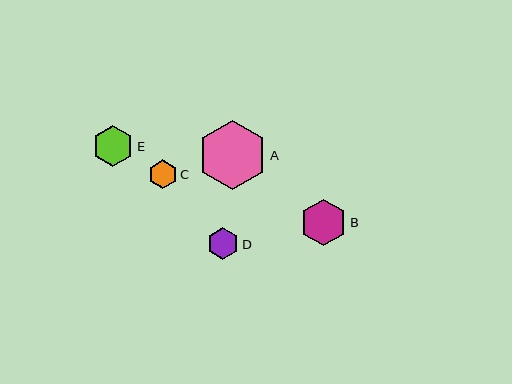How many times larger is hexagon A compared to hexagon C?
Hexagon A is approximately 2.4 times the size of hexagon C.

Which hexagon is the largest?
Hexagon A is the largest with a size of approximately 69 pixels.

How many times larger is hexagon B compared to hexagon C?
Hexagon B is approximately 1.6 times the size of hexagon C.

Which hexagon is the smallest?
Hexagon C is the smallest with a size of approximately 29 pixels.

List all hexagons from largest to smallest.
From largest to smallest: A, B, E, D, C.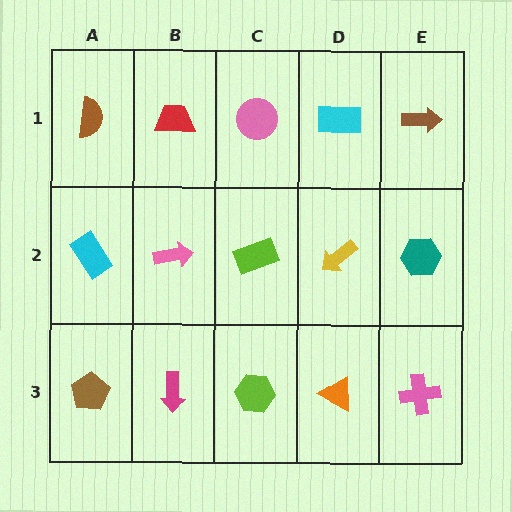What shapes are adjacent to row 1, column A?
A cyan rectangle (row 2, column A), a red trapezoid (row 1, column B).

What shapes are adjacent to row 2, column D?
A cyan rectangle (row 1, column D), an orange triangle (row 3, column D), a lime rectangle (row 2, column C), a teal hexagon (row 2, column E).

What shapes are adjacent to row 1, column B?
A pink arrow (row 2, column B), a brown semicircle (row 1, column A), a pink circle (row 1, column C).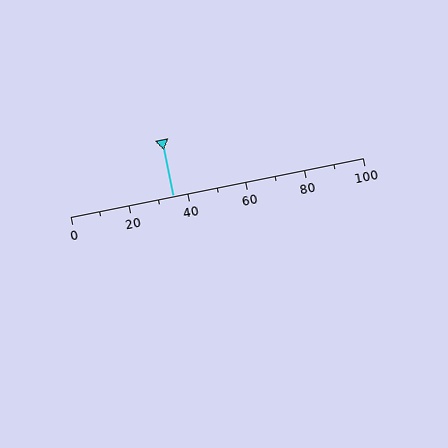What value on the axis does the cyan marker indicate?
The marker indicates approximately 35.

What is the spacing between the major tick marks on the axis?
The major ticks are spaced 20 apart.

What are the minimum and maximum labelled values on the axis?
The axis runs from 0 to 100.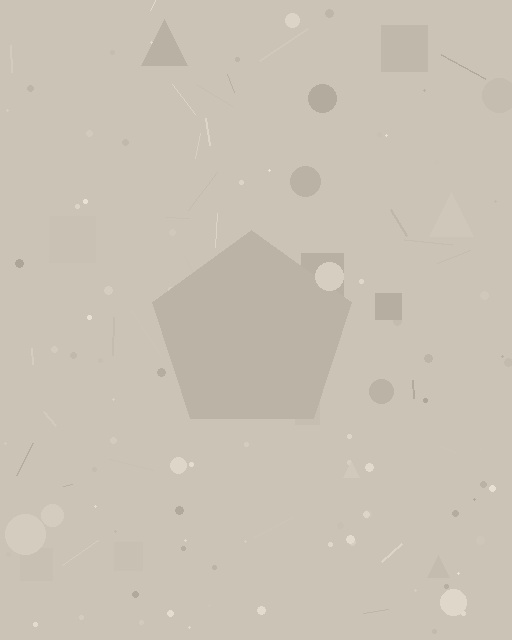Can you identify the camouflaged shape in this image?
The camouflaged shape is a pentagon.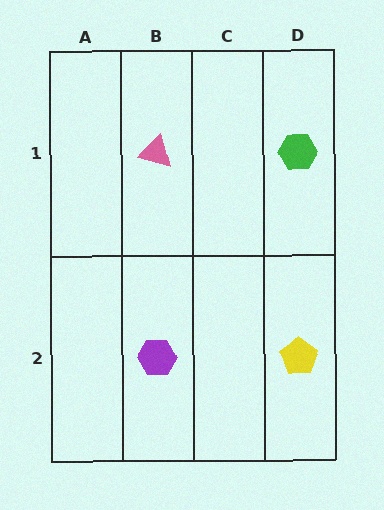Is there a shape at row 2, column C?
No, that cell is empty.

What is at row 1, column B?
A pink triangle.